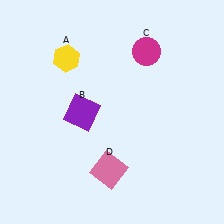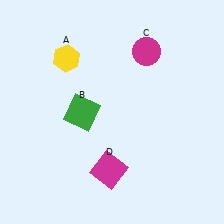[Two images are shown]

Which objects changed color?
B changed from purple to green. D changed from pink to magenta.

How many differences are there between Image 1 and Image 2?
There are 2 differences between the two images.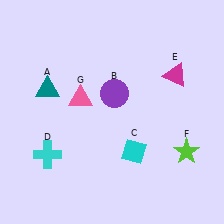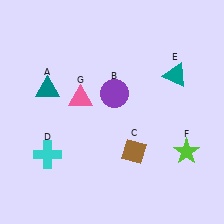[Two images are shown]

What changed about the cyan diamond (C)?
In Image 1, C is cyan. In Image 2, it changed to brown.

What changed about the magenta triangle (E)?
In Image 1, E is magenta. In Image 2, it changed to teal.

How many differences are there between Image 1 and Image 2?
There are 2 differences between the two images.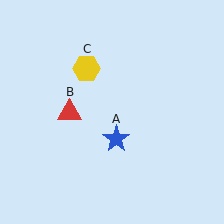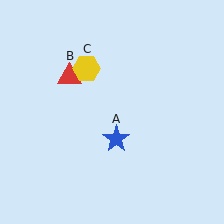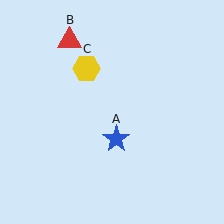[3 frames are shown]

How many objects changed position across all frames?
1 object changed position: red triangle (object B).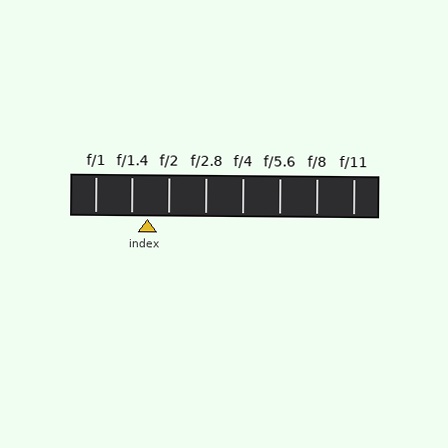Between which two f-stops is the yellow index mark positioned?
The index mark is between f/1.4 and f/2.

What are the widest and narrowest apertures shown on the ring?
The widest aperture shown is f/1 and the narrowest is f/11.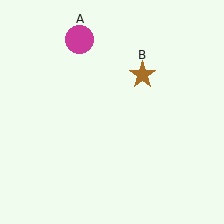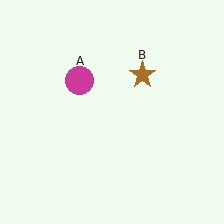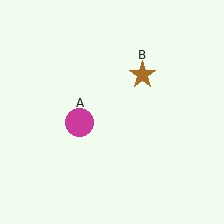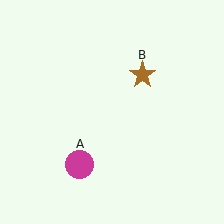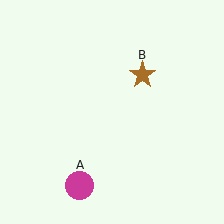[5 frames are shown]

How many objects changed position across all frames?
1 object changed position: magenta circle (object A).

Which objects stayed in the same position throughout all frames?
Brown star (object B) remained stationary.